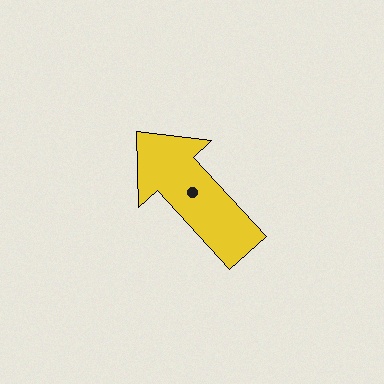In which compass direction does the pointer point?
Northwest.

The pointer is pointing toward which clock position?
Roughly 11 o'clock.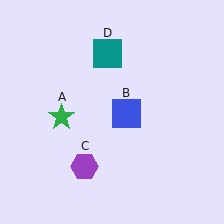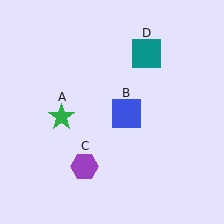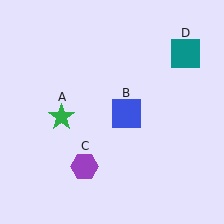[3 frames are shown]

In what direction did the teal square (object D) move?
The teal square (object D) moved right.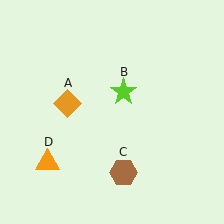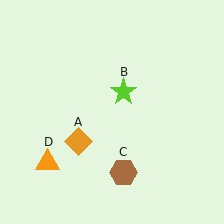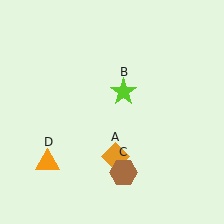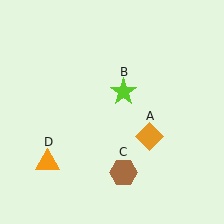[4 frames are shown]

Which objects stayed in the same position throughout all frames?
Lime star (object B) and brown hexagon (object C) and orange triangle (object D) remained stationary.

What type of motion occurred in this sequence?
The orange diamond (object A) rotated counterclockwise around the center of the scene.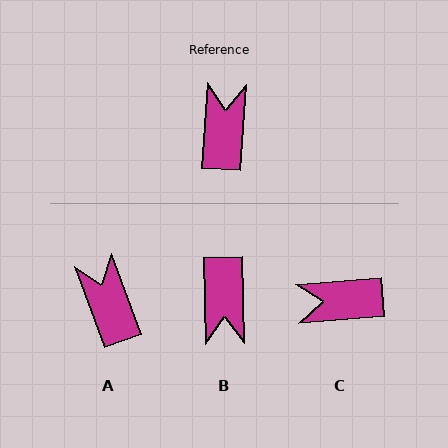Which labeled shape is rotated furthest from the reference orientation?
B, about 175 degrees away.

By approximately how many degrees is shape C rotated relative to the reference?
Approximately 98 degrees counter-clockwise.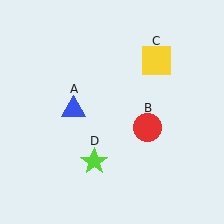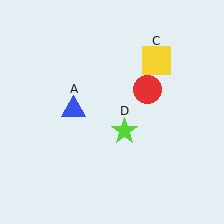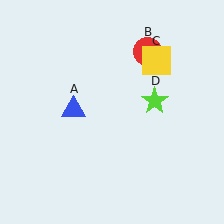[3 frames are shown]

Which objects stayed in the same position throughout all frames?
Blue triangle (object A) and yellow square (object C) remained stationary.